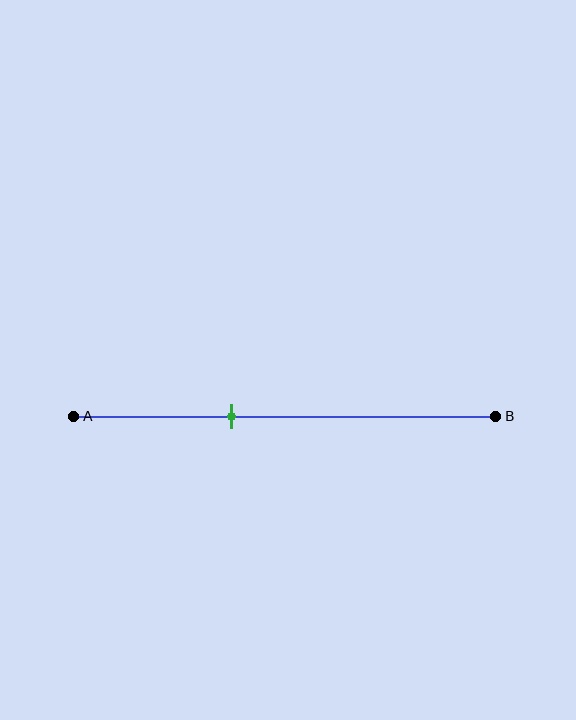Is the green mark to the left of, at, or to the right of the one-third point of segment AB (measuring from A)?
The green mark is to the right of the one-third point of segment AB.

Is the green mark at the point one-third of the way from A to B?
No, the mark is at about 35% from A, not at the 33% one-third point.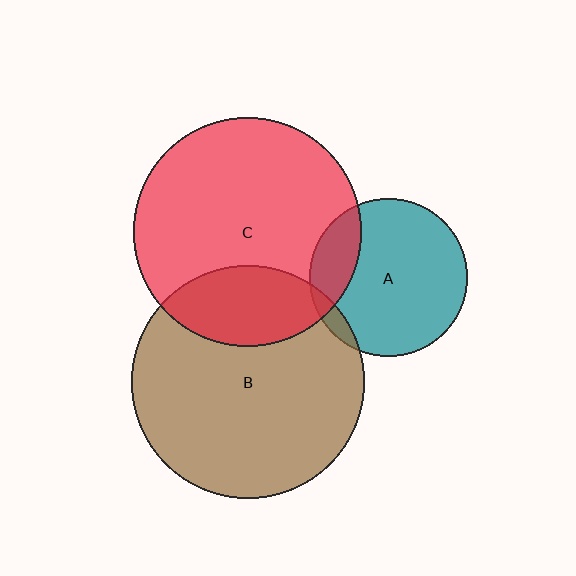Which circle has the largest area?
Circle B (brown).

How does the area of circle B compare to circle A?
Approximately 2.2 times.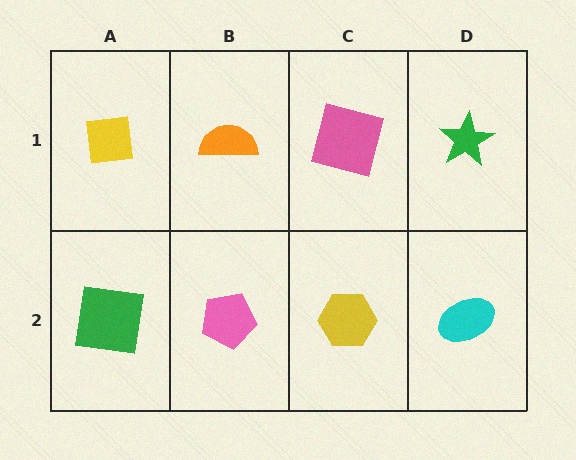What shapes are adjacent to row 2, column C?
A pink square (row 1, column C), a pink pentagon (row 2, column B), a cyan ellipse (row 2, column D).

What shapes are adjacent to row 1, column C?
A yellow hexagon (row 2, column C), an orange semicircle (row 1, column B), a green star (row 1, column D).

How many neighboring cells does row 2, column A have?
2.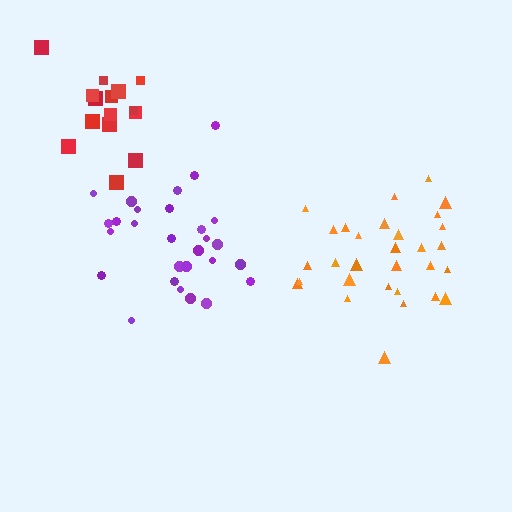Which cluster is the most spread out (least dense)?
Orange.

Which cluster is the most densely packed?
Purple.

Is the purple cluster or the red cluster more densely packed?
Purple.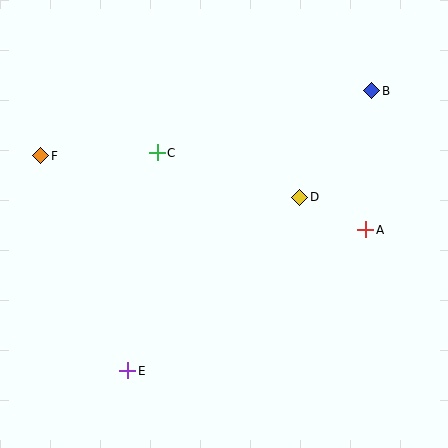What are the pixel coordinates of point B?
Point B is at (372, 91).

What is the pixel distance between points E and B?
The distance between E and B is 371 pixels.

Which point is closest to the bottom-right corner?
Point A is closest to the bottom-right corner.